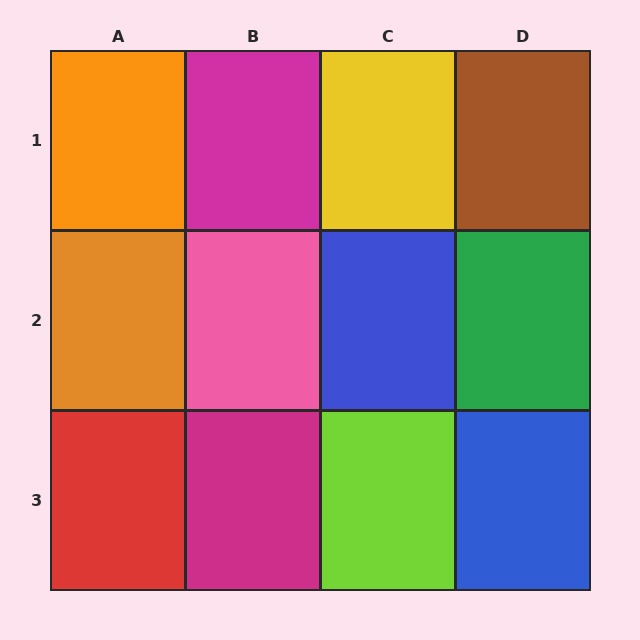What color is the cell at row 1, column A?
Orange.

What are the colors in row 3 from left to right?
Red, magenta, lime, blue.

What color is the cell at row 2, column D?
Green.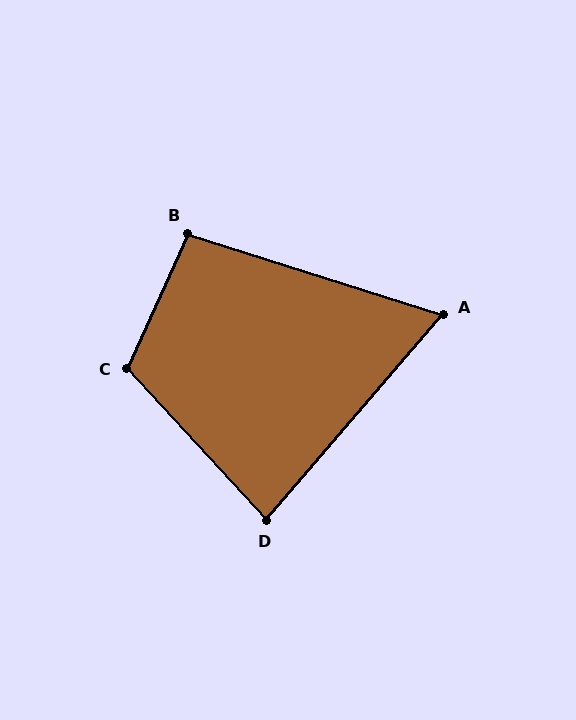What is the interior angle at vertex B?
Approximately 97 degrees (obtuse).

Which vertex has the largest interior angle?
C, at approximately 113 degrees.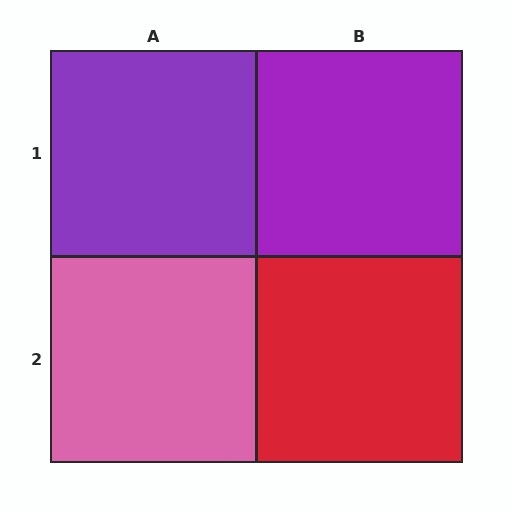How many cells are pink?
1 cell is pink.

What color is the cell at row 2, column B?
Red.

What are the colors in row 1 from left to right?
Purple, purple.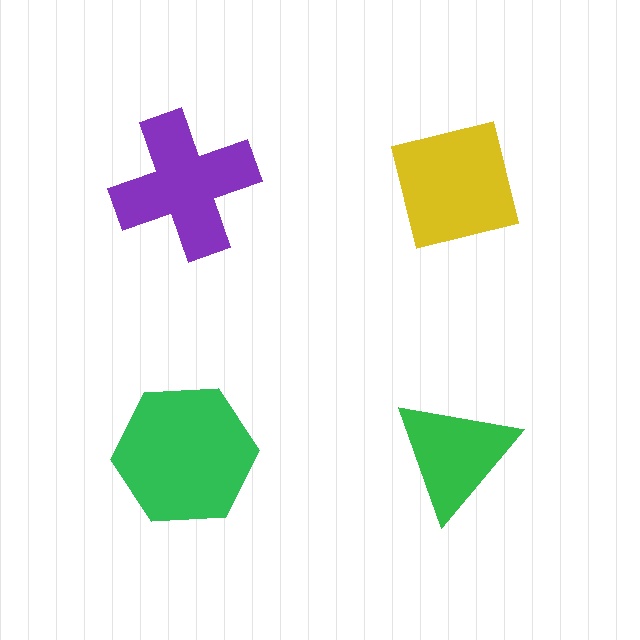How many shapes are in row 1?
2 shapes.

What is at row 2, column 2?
A green triangle.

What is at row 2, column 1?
A green hexagon.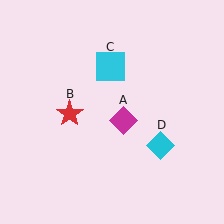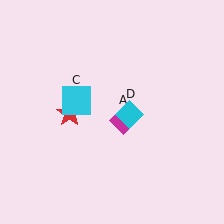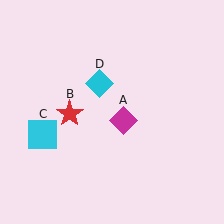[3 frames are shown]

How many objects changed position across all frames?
2 objects changed position: cyan square (object C), cyan diamond (object D).